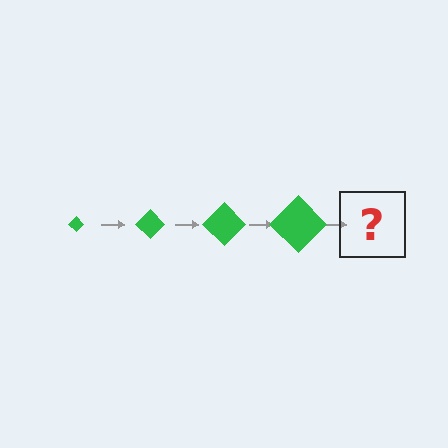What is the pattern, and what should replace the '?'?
The pattern is that the diamond gets progressively larger each step. The '?' should be a green diamond, larger than the previous one.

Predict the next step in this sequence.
The next step is a green diamond, larger than the previous one.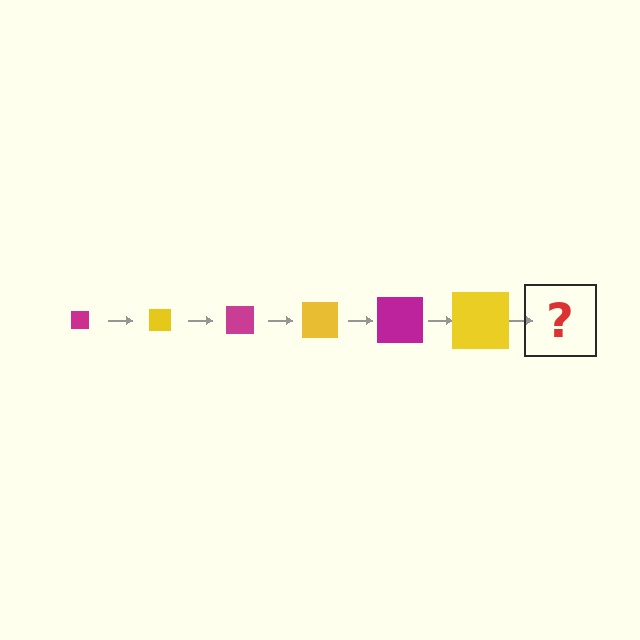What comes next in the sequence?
The next element should be a magenta square, larger than the previous one.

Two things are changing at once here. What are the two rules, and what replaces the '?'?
The two rules are that the square grows larger each step and the color cycles through magenta and yellow. The '?' should be a magenta square, larger than the previous one.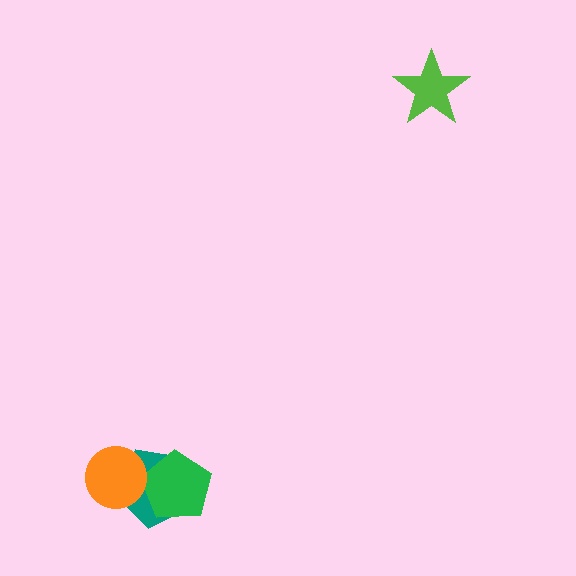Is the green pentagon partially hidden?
No, no other shape covers it.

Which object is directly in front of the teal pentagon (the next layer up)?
The green pentagon is directly in front of the teal pentagon.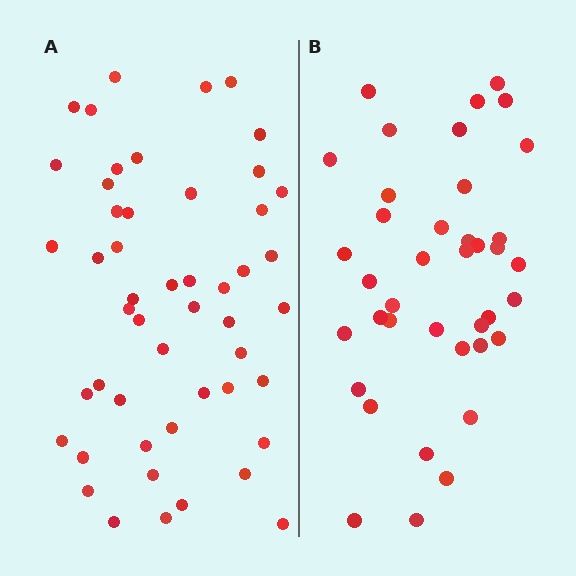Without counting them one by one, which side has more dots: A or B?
Region A (the left region) has more dots.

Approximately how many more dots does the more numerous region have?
Region A has roughly 12 or so more dots than region B.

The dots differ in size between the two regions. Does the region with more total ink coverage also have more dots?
No. Region B has more total ink coverage because its dots are larger, but region A actually contains more individual dots. Total area can be misleading — the number of items is what matters here.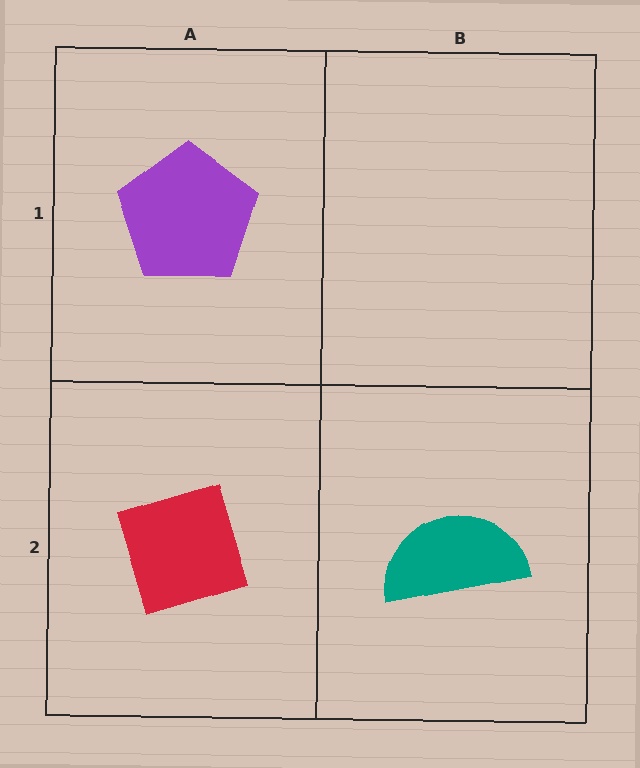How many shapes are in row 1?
1 shape.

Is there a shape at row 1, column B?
No, that cell is empty.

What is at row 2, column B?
A teal semicircle.